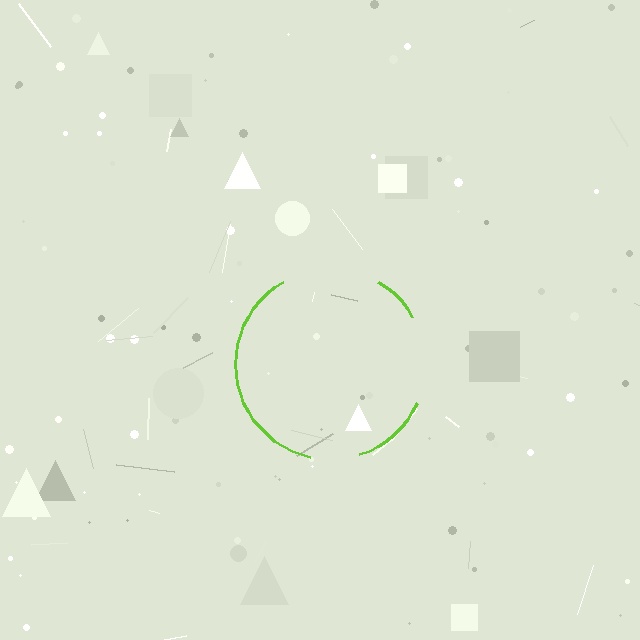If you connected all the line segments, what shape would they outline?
They would outline a circle.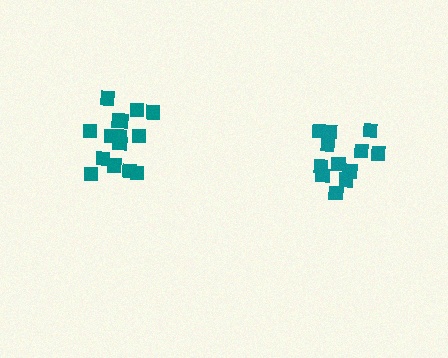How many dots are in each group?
Group 1: 15 dots, Group 2: 13 dots (28 total).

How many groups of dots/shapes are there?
There are 2 groups.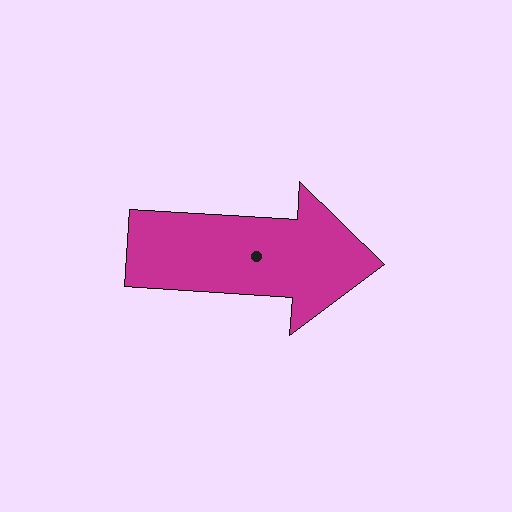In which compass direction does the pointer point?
East.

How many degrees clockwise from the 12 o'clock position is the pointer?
Approximately 94 degrees.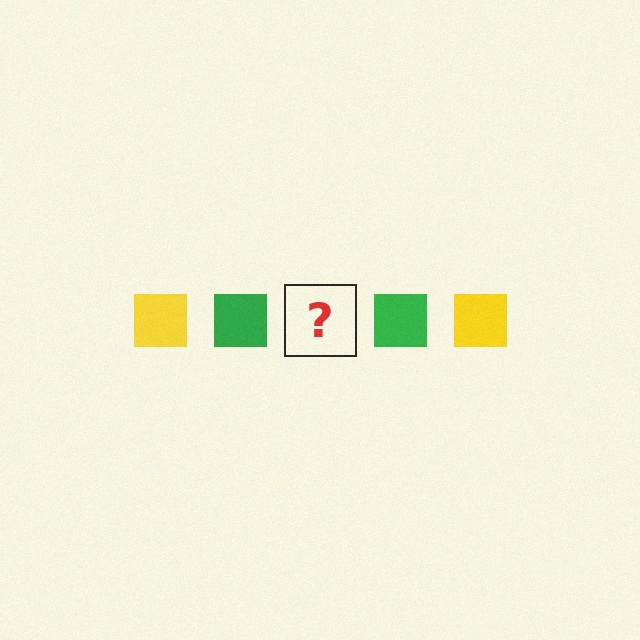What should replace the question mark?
The question mark should be replaced with a yellow square.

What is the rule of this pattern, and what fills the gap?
The rule is that the pattern cycles through yellow, green squares. The gap should be filled with a yellow square.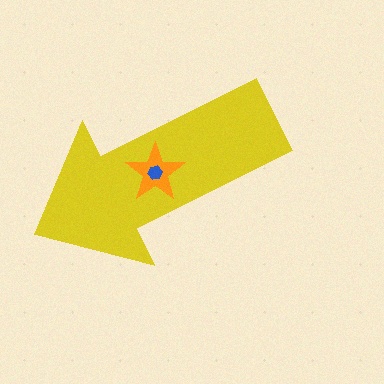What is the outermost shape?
The yellow arrow.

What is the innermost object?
The blue hexagon.